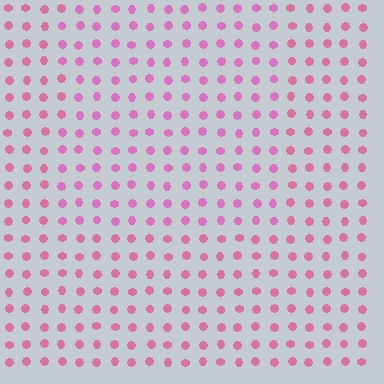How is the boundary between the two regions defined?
The boundary is defined purely by a slight shift in hue (about 21 degrees). Spacing, size, and orientation are identical on both sides.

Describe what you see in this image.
The image is filled with small pink elements in a uniform arrangement. A rectangle-shaped region is visible where the elements are tinted to a slightly different hue, forming a subtle color boundary.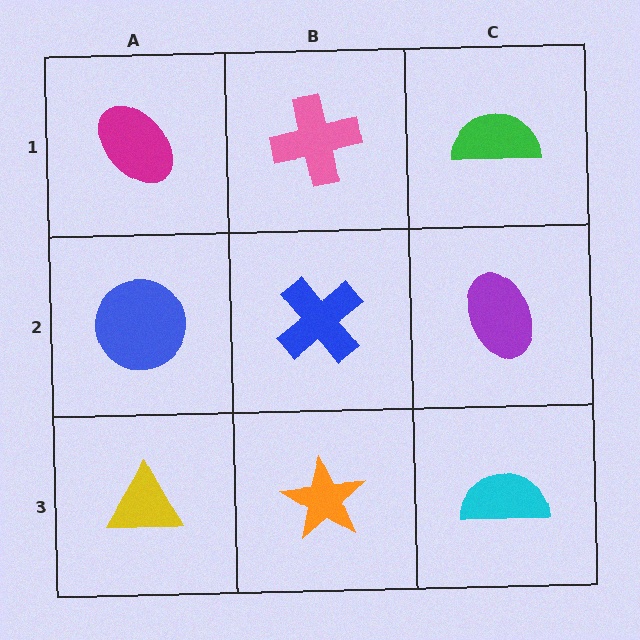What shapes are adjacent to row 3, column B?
A blue cross (row 2, column B), a yellow triangle (row 3, column A), a cyan semicircle (row 3, column C).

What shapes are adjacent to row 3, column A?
A blue circle (row 2, column A), an orange star (row 3, column B).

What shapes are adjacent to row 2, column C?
A green semicircle (row 1, column C), a cyan semicircle (row 3, column C), a blue cross (row 2, column B).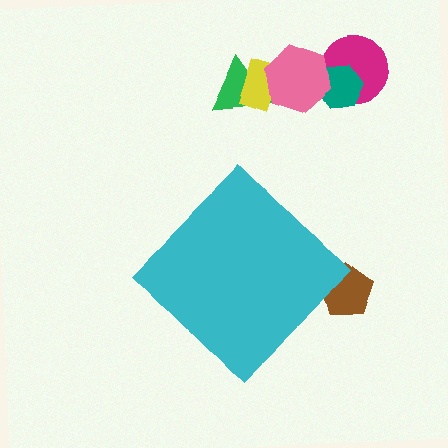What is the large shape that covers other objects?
A cyan diamond.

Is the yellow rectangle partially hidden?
No, the yellow rectangle is fully visible.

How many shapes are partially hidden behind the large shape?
1 shape is partially hidden.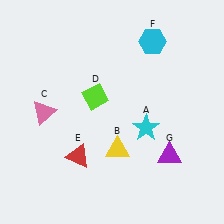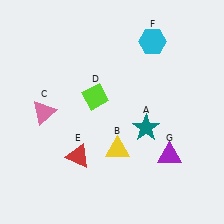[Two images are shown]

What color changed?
The star (A) changed from cyan in Image 1 to teal in Image 2.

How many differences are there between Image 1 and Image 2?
There is 1 difference between the two images.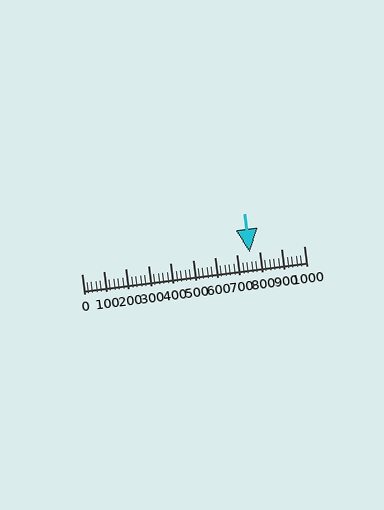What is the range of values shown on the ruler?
The ruler shows values from 0 to 1000.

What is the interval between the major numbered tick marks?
The major tick marks are spaced 100 units apart.